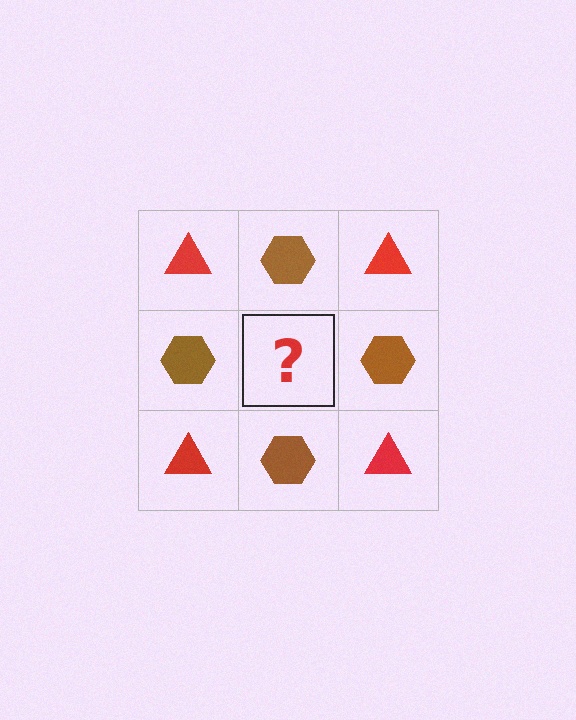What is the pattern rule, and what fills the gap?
The rule is that it alternates red triangle and brown hexagon in a checkerboard pattern. The gap should be filled with a red triangle.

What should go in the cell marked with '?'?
The missing cell should contain a red triangle.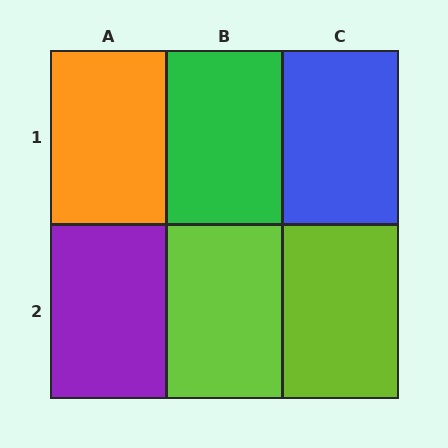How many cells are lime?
2 cells are lime.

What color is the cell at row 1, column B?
Green.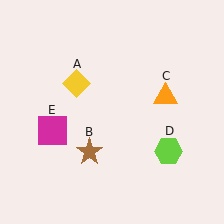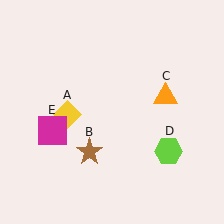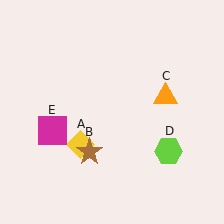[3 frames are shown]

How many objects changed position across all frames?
1 object changed position: yellow diamond (object A).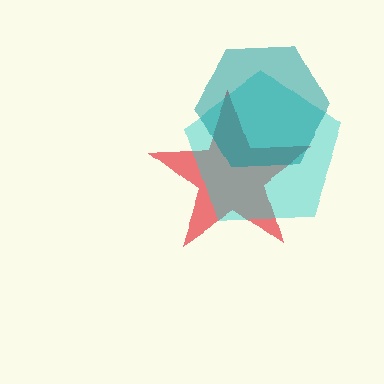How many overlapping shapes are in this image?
There are 3 overlapping shapes in the image.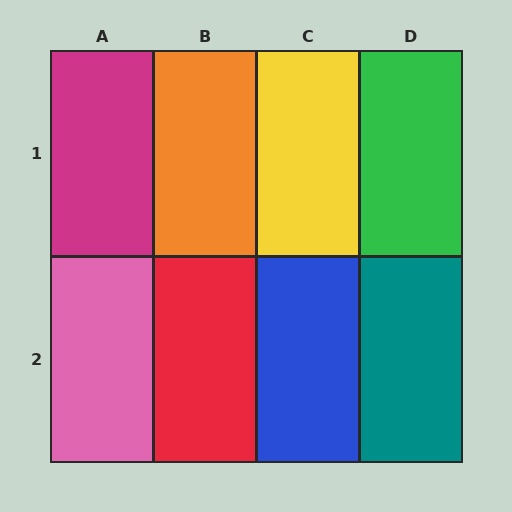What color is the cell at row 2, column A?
Pink.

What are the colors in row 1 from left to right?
Magenta, orange, yellow, green.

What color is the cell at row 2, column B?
Red.